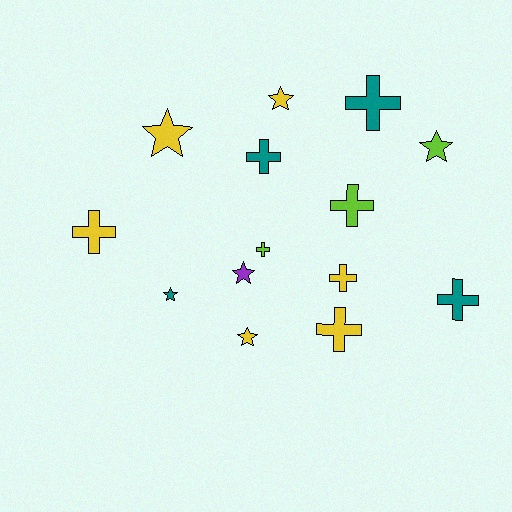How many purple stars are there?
There is 1 purple star.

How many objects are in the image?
There are 14 objects.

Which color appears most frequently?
Yellow, with 6 objects.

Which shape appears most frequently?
Cross, with 8 objects.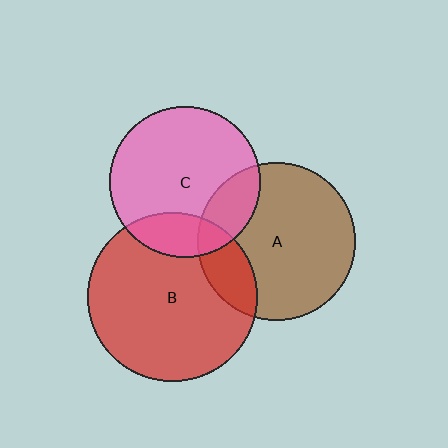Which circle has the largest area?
Circle B (red).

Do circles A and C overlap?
Yes.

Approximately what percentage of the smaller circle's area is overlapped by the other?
Approximately 20%.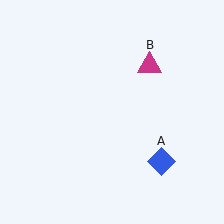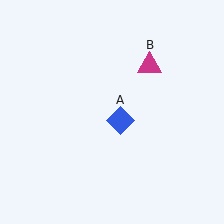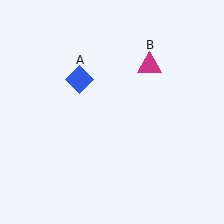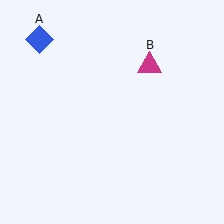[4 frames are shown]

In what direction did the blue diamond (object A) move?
The blue diamond (object A) moved up and to the left.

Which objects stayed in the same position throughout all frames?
Magenta triangle (object B) remained stationary.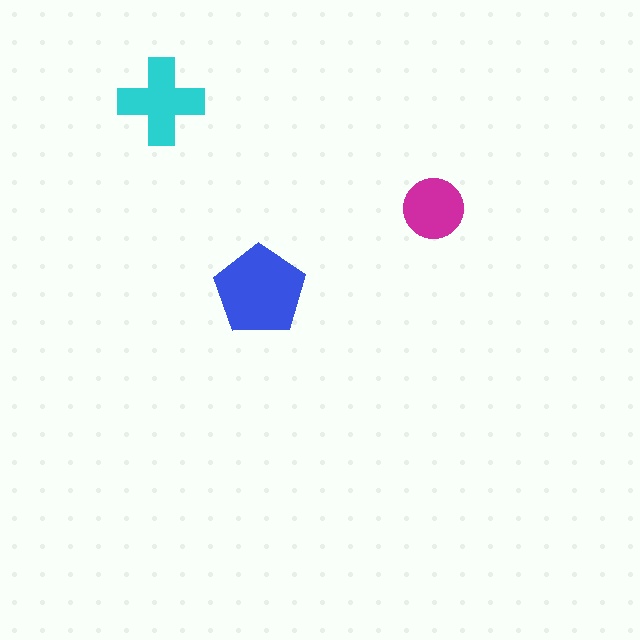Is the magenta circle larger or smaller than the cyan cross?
Smaller.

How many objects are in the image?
There are 3 objects in the image.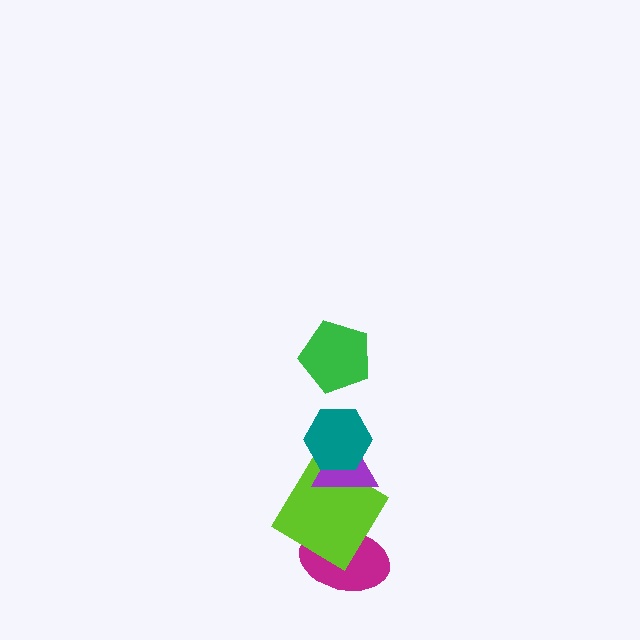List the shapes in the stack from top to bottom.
From top to bottom: the green pentagon, the teal hexagon, the purple triangle, the lime diamond, the magenta ellipse.